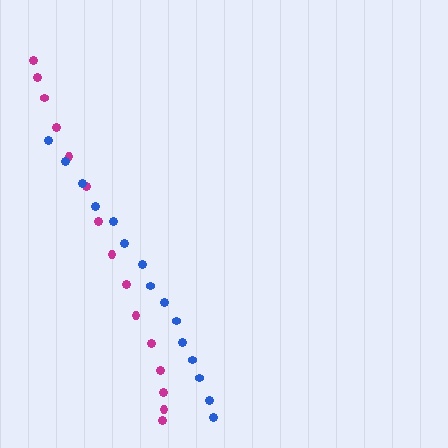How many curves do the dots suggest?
There are 2 distinct paths.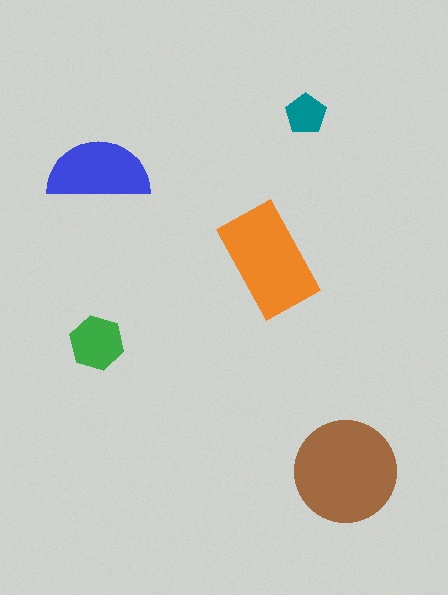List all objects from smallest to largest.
The teal pentagon, the green hexagon, the blue semicircle, the orange rectangle, the brown circle.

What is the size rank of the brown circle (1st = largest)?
1st.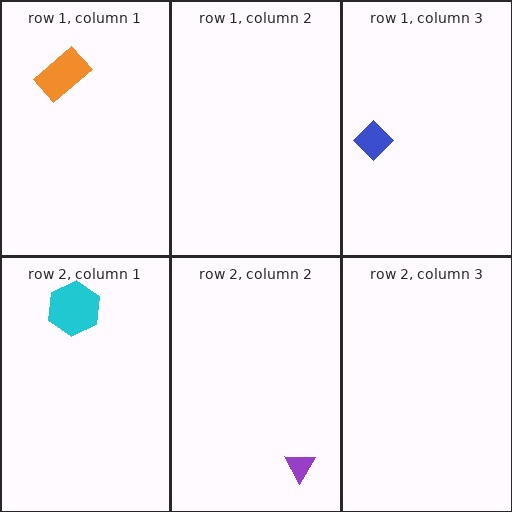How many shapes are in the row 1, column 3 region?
1.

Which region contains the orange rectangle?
The row 1, column 1 region.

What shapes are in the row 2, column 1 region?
The cyan hexagon.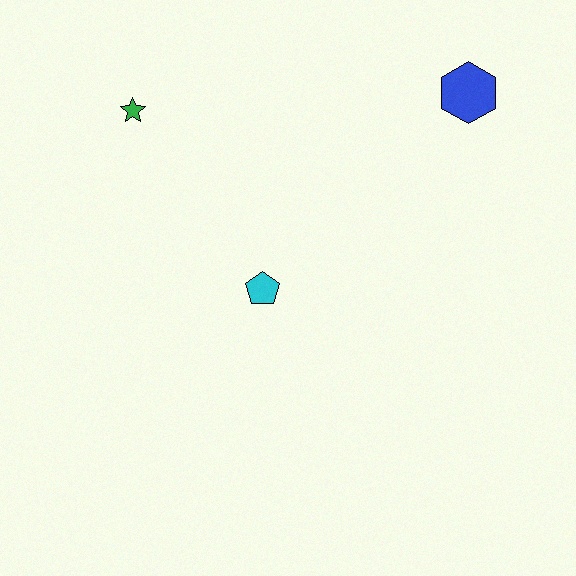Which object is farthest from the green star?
The blue hexagon is farthest from the green star.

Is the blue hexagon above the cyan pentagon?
Yes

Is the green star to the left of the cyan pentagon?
Yes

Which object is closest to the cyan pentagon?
The green star is closest to the cyan pentagon.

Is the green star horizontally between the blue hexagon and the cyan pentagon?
No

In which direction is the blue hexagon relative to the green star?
The blue hexagon is to the right of the green star.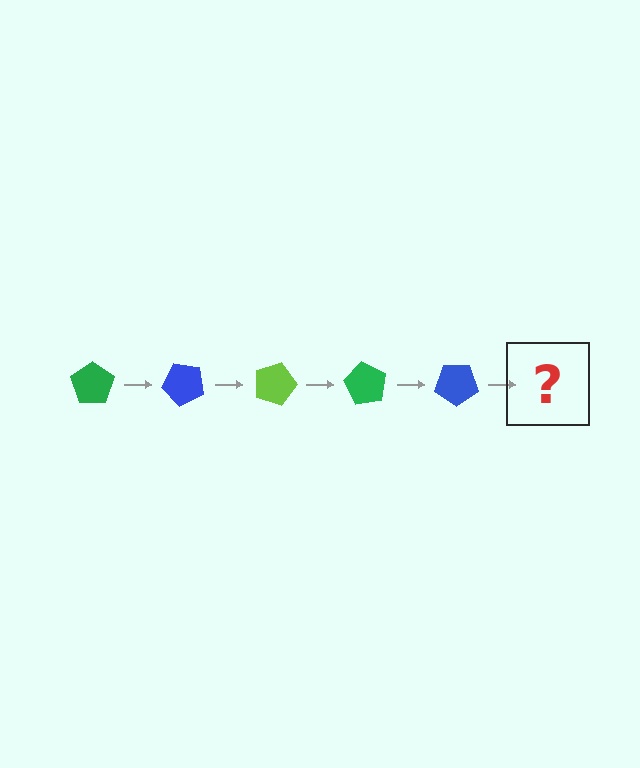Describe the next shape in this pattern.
It should be a lime pentagon, rotated 225 degrees from the start.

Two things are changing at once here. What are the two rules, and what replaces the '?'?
The two rules are that it rotates 45 degrees each step and the color cycles through green, blue, and lime. The '?' should be a lime pentagon, rotated 225 degrees from the start.